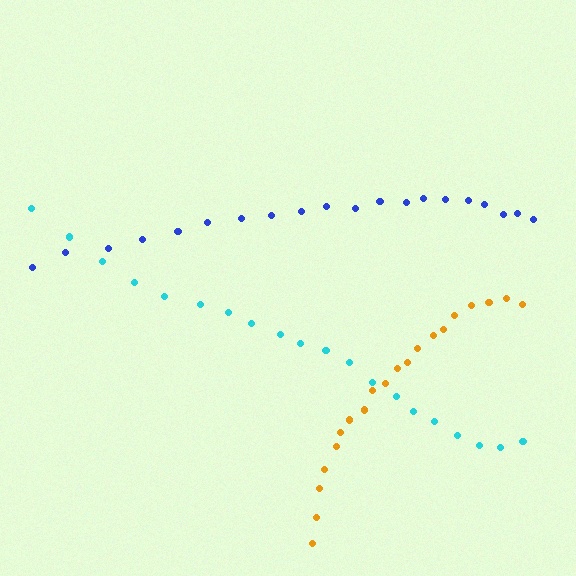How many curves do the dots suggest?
There are 3 distinct paths.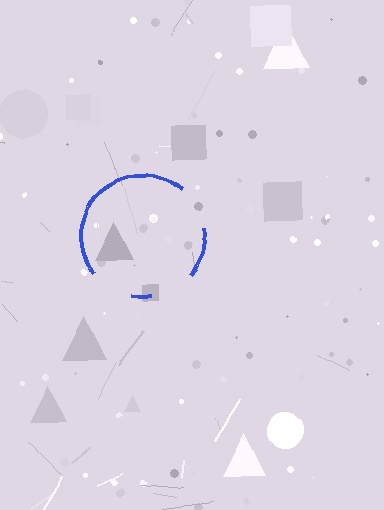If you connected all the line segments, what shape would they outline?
They would outline a circle.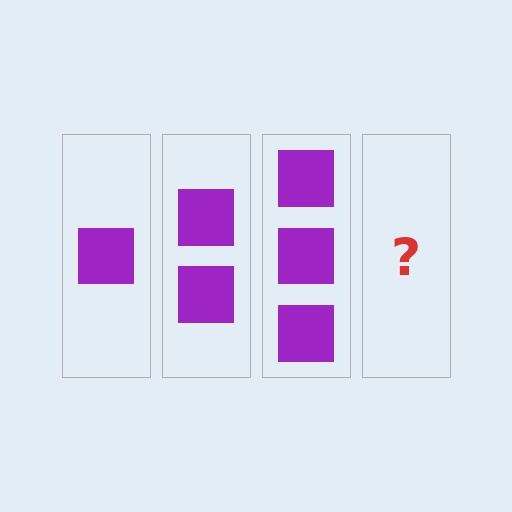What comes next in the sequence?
The next element should be 4 squares.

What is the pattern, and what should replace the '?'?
The pattern is that each step adds one more square. The '?' should be 4 squares.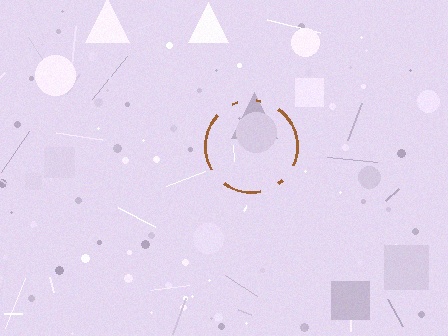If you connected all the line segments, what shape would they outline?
They would outline a circle.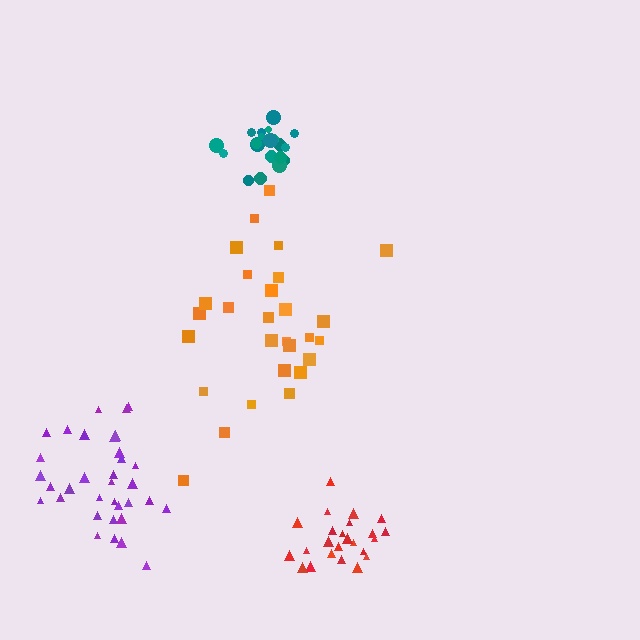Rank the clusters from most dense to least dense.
teal, red, purple, orange.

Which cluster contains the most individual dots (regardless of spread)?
Purple (35).